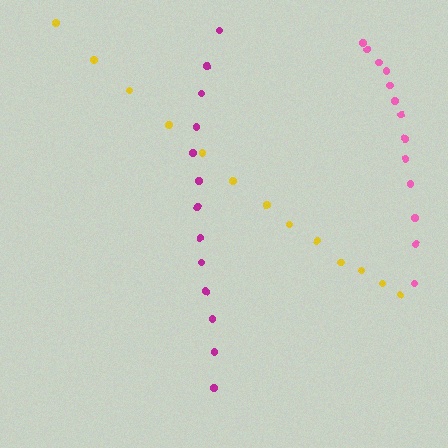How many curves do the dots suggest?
There are 3 distinct paths.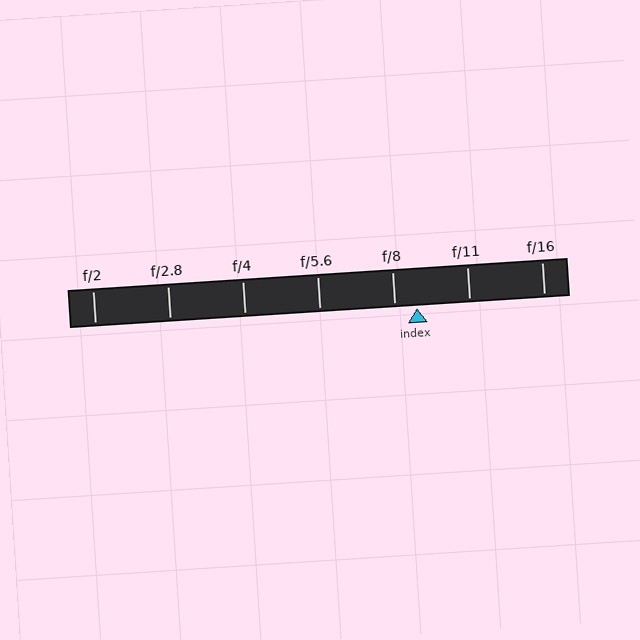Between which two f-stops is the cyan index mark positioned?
The index mark is between f/8 and f/11.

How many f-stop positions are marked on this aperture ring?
There are 7 f-stop positions marked.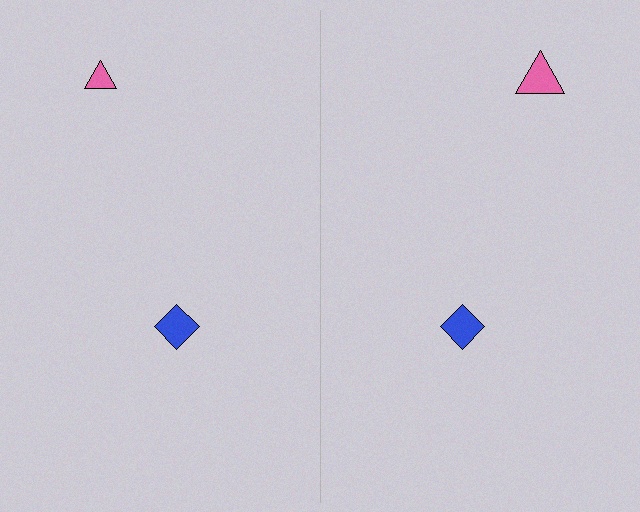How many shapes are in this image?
There are 4 shapes in this image.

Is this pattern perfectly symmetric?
No, the pattern is not perfectly symmetric. The pink triangle on the right side has a different size than its mirror counterpart.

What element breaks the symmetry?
The pink triangle on the right side has a different size than its mirror counterpart.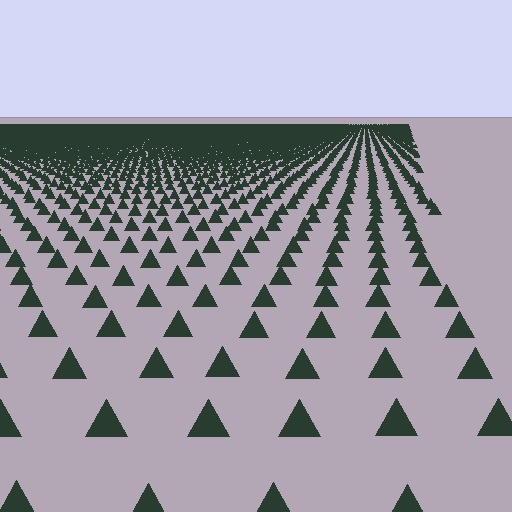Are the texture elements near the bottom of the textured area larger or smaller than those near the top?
Larger. Near the bottom, elements are closer to the viewer and appear at a bigger on-screen size.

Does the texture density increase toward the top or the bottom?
Density increases toward the top.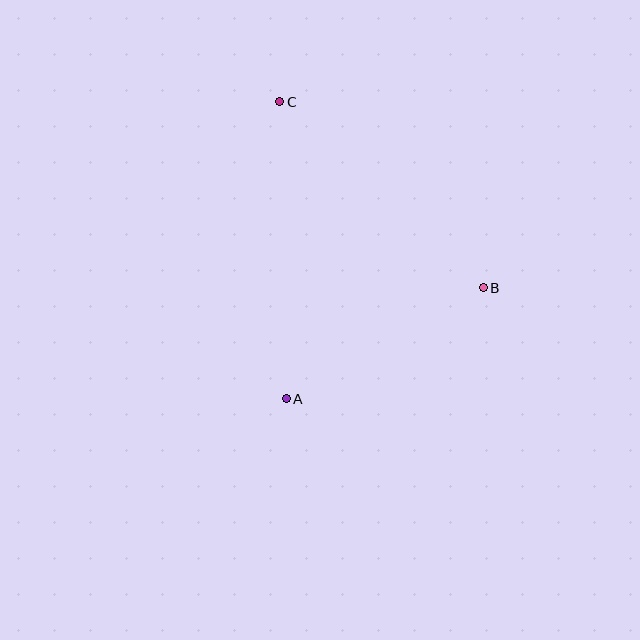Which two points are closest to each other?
Points A and B are closest to each other.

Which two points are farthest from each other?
Points A and C are farthest from each other.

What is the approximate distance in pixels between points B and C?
The distance between B and C is approximately 276 pixels.